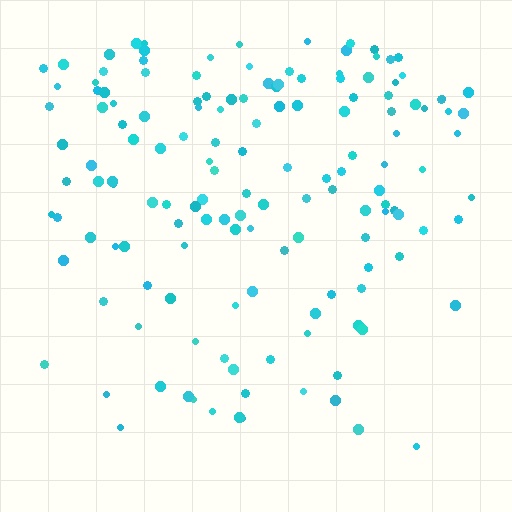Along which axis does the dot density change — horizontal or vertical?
Vertical.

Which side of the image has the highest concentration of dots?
The top.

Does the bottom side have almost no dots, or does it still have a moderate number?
Still a moderate number, just noticeably fewer than the top.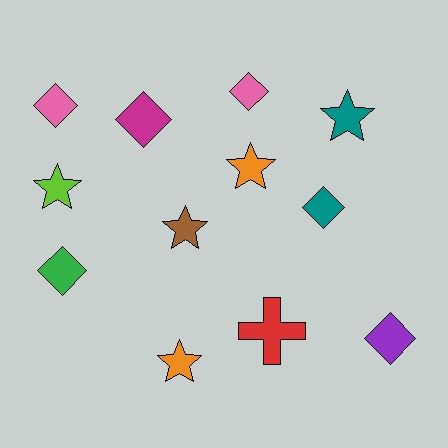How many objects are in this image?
There are 12 objects.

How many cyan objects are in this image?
There are no cyan objects.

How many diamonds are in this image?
There are 6 diamonds.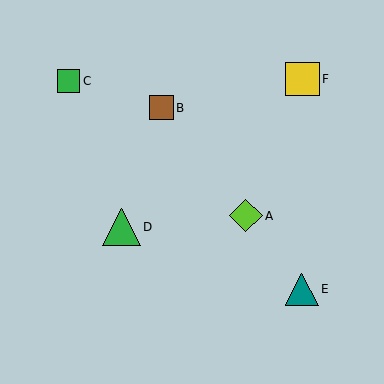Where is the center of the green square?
The center of the green square is at (69, 81).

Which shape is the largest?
The green triangle (labeled D) is the largest.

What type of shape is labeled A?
Shape A is a lime diamond.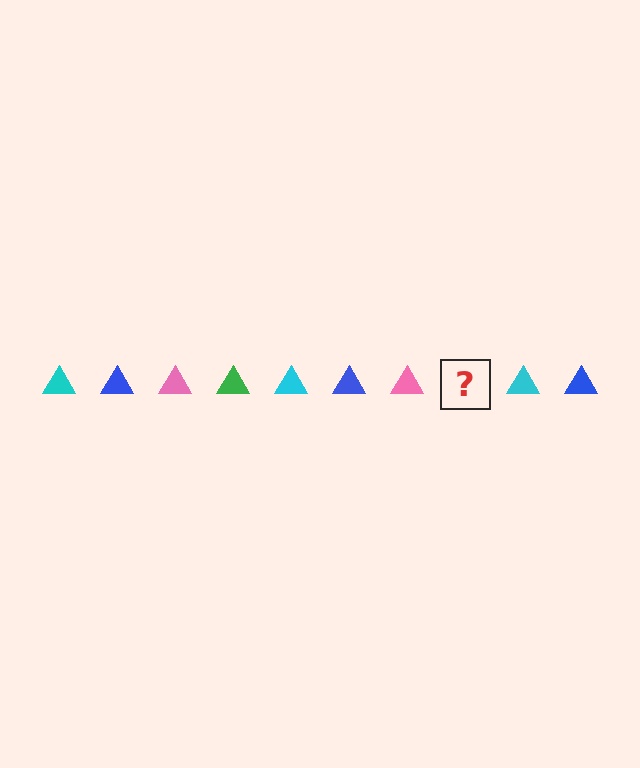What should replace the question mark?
The question mark should be replaced with a green triangle.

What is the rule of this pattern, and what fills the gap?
The rule is that the pattern cycles through cyan, blue, pink, green triangles. The gap should be filled with a green triangle.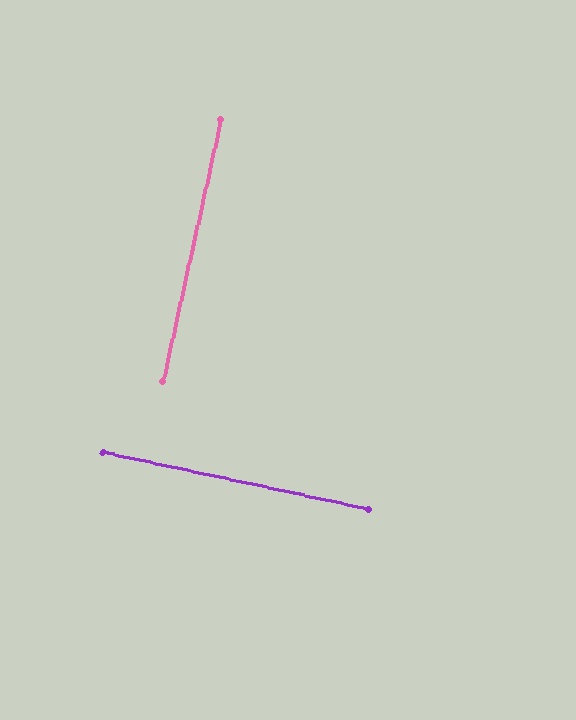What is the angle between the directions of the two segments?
Approximately 90 degrees.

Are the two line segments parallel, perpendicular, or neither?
Perpendicular — they meet at approximately 90°.